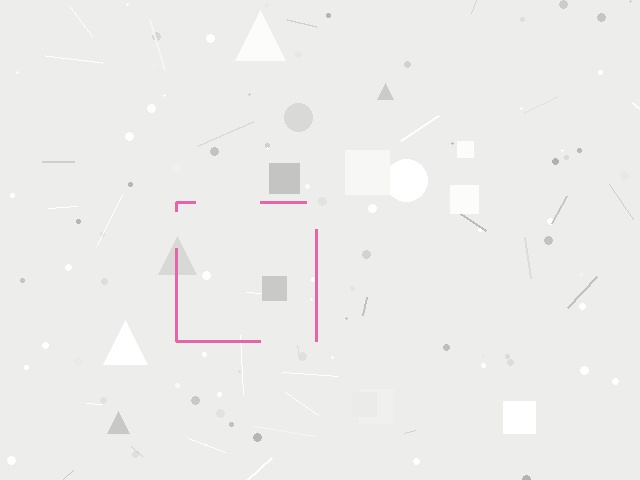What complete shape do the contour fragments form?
The contour fragments form a square.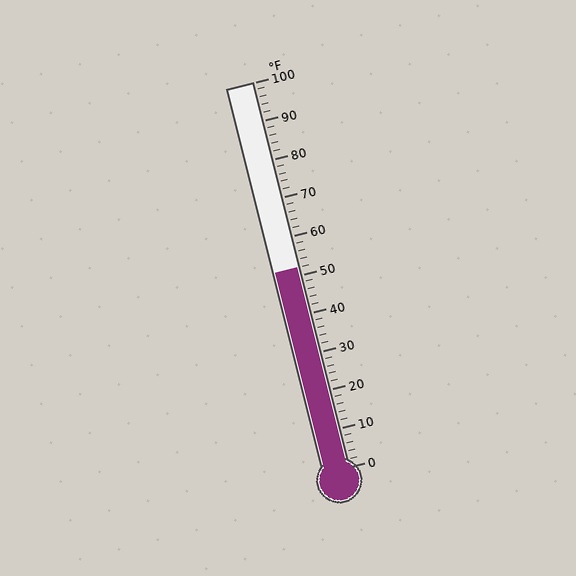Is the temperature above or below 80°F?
The temperature is below 80°F.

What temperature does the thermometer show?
The thermometer shows approximately 52°F.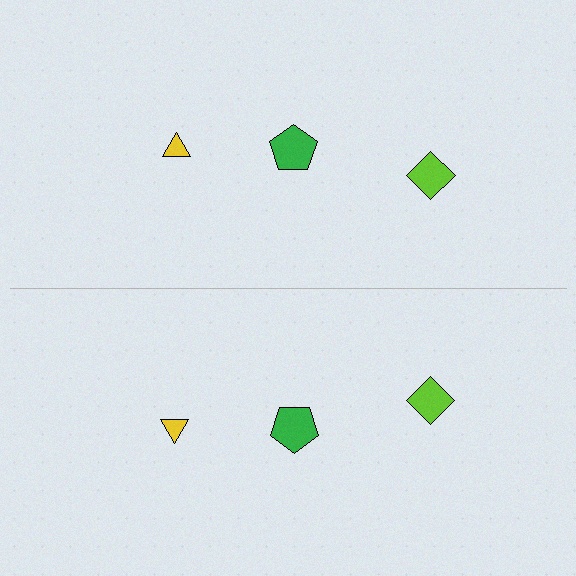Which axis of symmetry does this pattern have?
The pattern has a horizontal axis of symmetry running through the center of the image.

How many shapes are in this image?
There are 6 shapes in this image.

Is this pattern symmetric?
Yes, this pattern has bilateral (reflection) symmetry.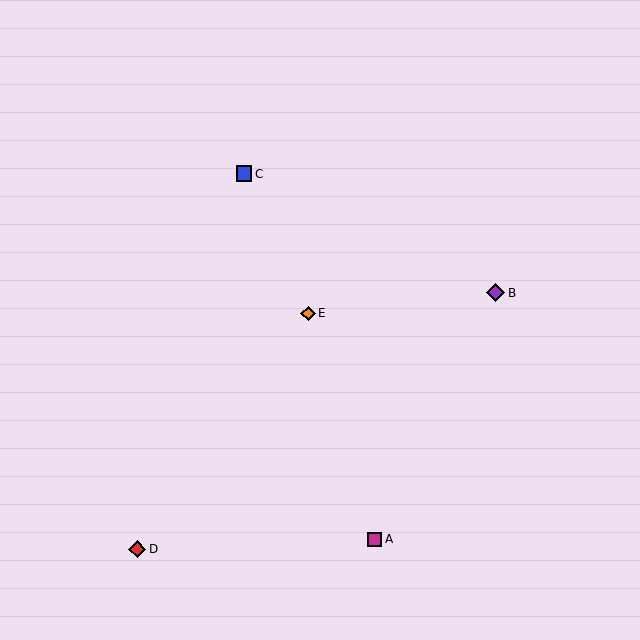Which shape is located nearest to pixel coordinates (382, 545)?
The magenta square (labeled A) at (374, 539) is nearest to that location.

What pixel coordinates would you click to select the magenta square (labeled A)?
Click at (374, 539) to select the magenta square A.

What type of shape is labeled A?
Shape A is a magenta square.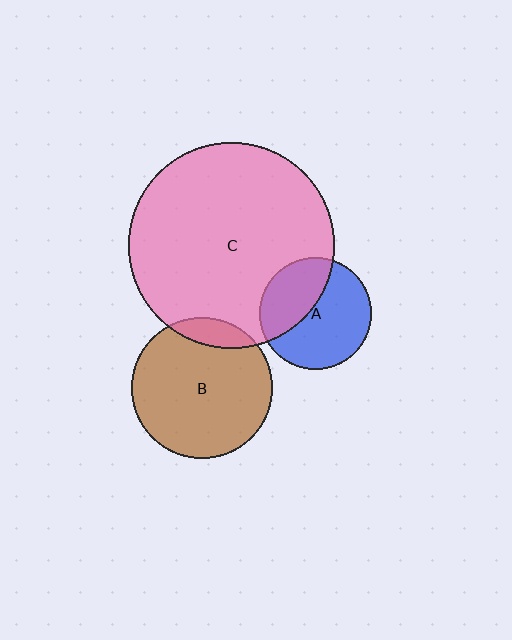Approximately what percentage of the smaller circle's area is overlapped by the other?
Approximately 10%.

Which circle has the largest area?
Circle C (pink).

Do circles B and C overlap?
Yes.